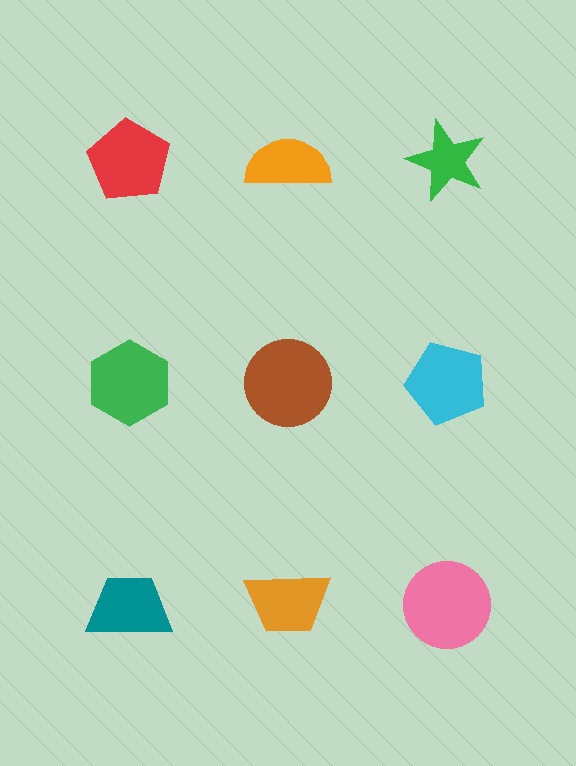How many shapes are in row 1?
3 shapes.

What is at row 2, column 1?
A green hexagon.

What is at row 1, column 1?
A red pentagon.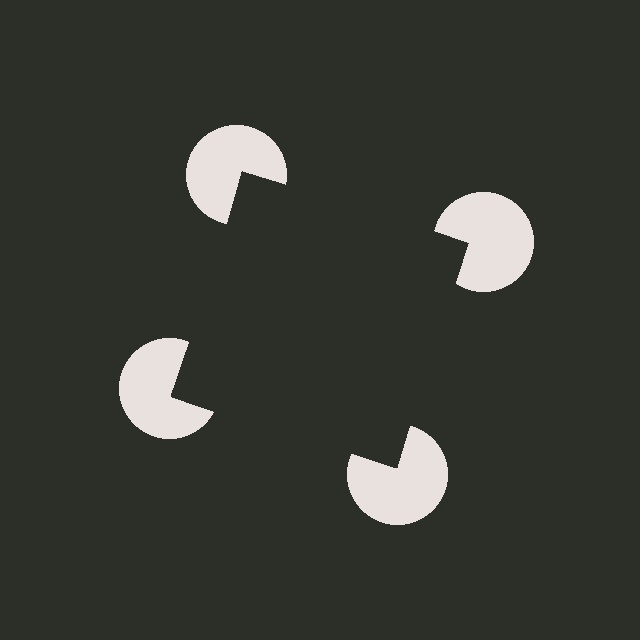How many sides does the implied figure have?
4 sides.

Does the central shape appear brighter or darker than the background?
It typically appears slightly darker than the background, even though no actual brightness change is drawn.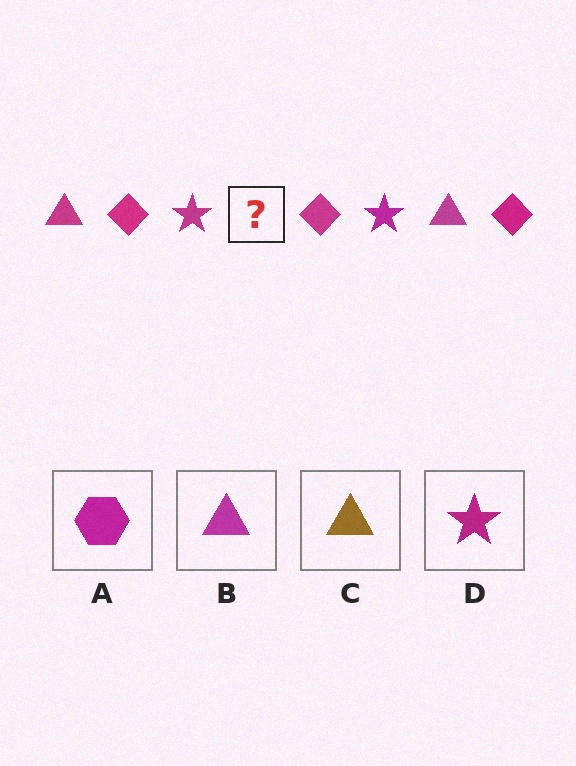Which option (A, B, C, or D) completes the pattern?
B.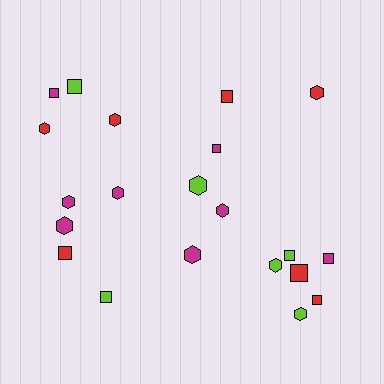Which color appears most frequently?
Magenta, with 8 objects.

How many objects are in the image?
There are 21 objects.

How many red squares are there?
There are 4 red squares.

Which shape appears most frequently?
Hexagon, with 11 objects.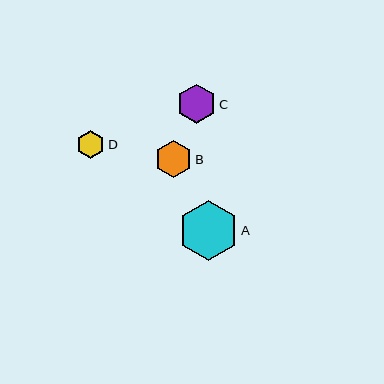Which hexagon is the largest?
Hexagon A is the largest with a size of approximately 60 pixels.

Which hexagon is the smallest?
Hexagon D is the smallest with a size of approximately 28 pixels.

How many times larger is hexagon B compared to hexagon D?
Hexagon B is approximately 1.3 times the size of hexagon D.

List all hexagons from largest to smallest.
From largest to smallest: A, C, B, D.